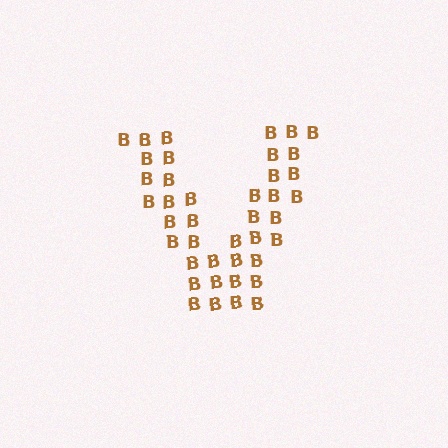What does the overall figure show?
The overall figure shows the letter V.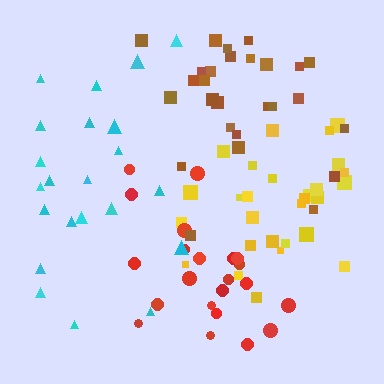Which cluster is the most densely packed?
Red.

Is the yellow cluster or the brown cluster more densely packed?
Brown.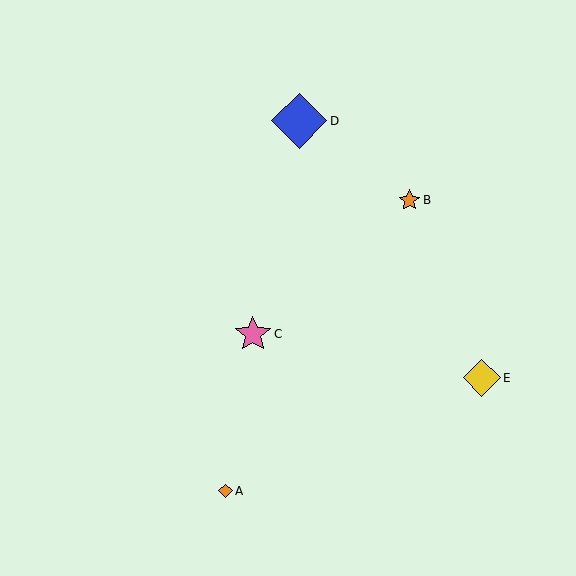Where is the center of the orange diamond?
The center of the orange diamond is at (226, 491).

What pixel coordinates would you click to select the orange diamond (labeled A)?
Click at (226, 491) to select the orange diamond A.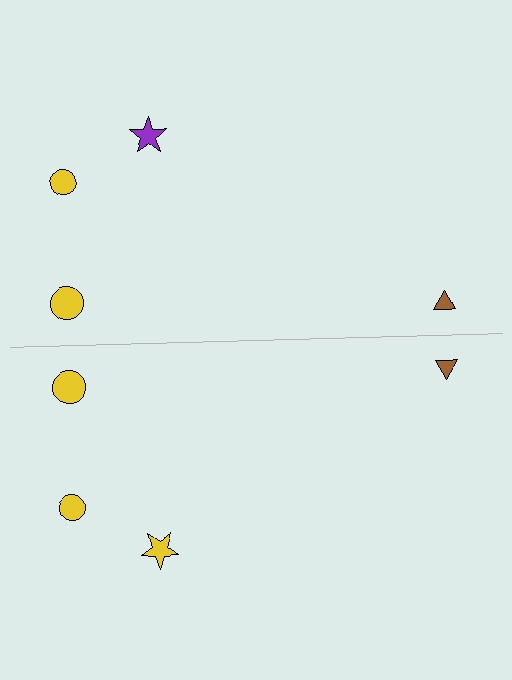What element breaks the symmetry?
The yellow star on the bottom side breaks the symmetry — its mirror counterpart is purple.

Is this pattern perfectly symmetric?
No, the pattern is not perfectly symmetric. The yellow star on the bottom side breaks the symmetry — its mirror counterpart is purple.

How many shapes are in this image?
There are 8 shapes in this image.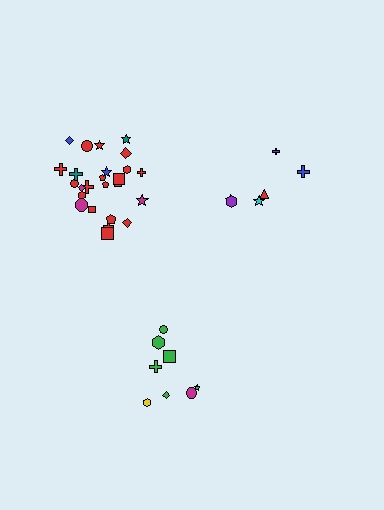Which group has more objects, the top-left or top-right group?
The top-left group.